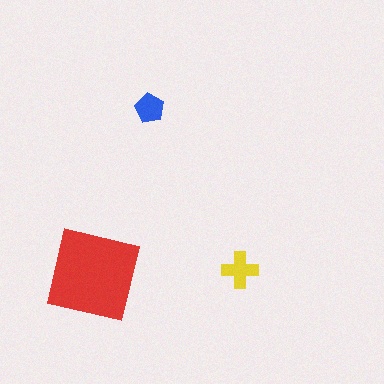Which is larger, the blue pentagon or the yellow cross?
The yellow cross.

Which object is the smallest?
The blue pentagon.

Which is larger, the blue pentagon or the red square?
The red square.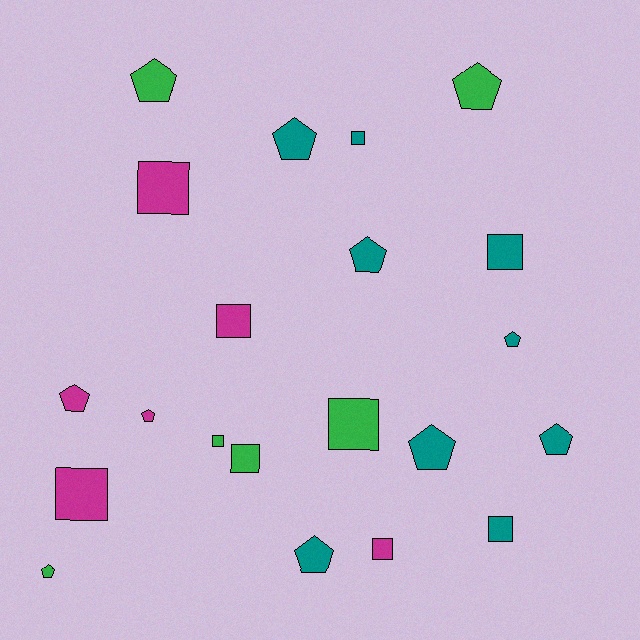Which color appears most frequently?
Teal, with 9 objects.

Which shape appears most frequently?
Pentagon, with 11 objects.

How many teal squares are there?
There are 3 teal squares.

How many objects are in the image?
There are 21 objects.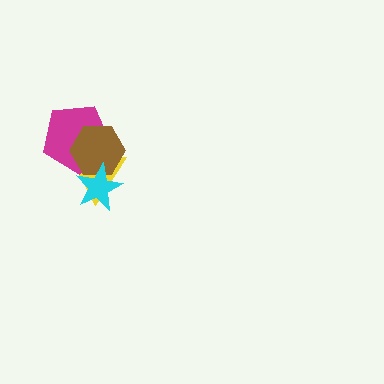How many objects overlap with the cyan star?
3 objects overlap with the cyan star.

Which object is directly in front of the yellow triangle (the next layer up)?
The magenta pentagon is directly in front of the yellow triangle.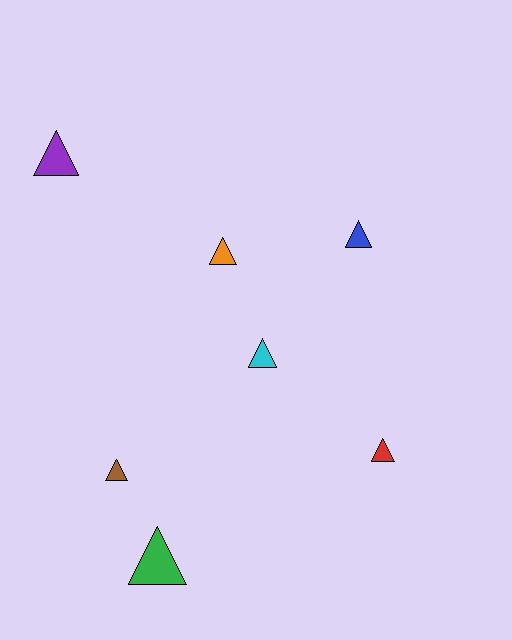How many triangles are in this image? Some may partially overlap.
There are 7 triangles.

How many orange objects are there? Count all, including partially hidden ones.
There is 1 orange object.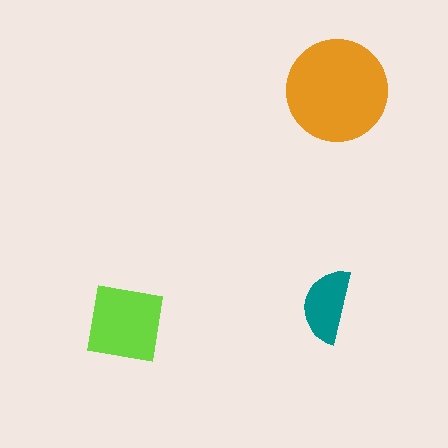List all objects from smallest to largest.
The teal semicircle, the lime square, the orange circle.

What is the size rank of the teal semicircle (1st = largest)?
3rd.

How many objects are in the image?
There are 3 objects in the image.